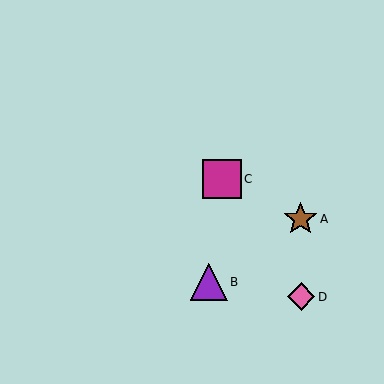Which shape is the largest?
The magenta square (labeled C) is the largest.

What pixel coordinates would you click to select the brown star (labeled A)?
Click at (300, 219) to select the brown star A.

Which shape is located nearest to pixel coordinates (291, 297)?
The pink diamond (labeled D) at (301, 297) is nearest to that location.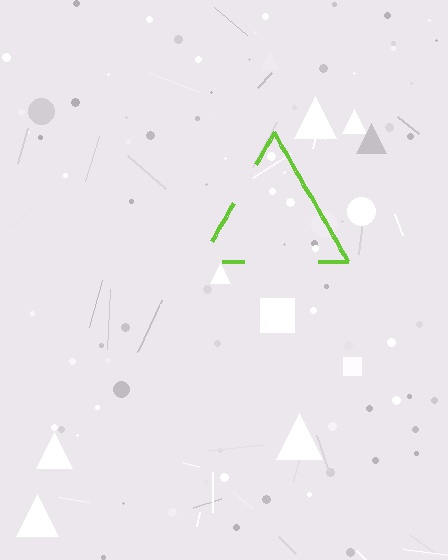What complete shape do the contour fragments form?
The contour fragments form a triangle.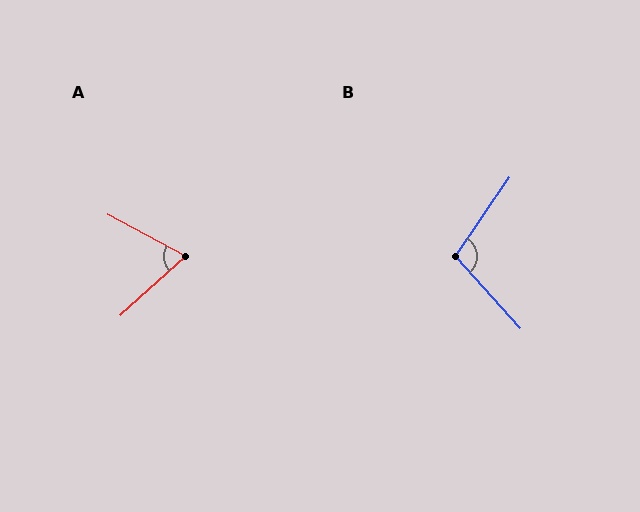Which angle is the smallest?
A, at approximately 70 degrees.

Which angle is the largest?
B, at approximately 104 degrees.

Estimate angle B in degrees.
Approximately 104 degrees.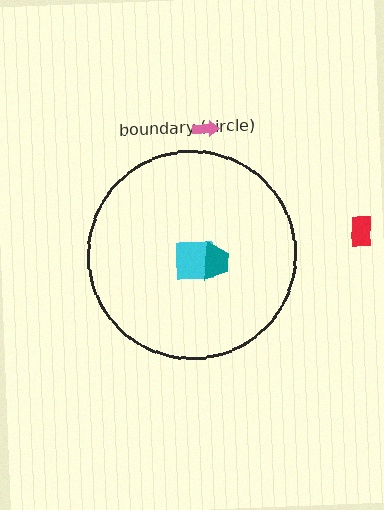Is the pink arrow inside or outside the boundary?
Outside.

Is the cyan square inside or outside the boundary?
Inside.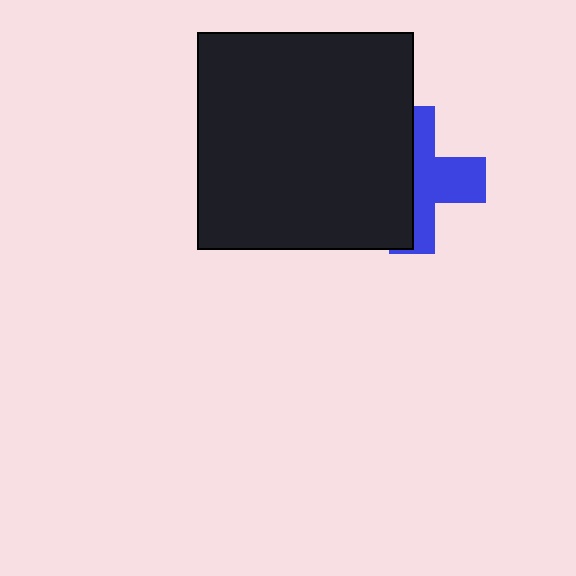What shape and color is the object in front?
The object in front is a black square.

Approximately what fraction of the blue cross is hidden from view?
Roughly 51% of the blue cross is hidden behind the black square.